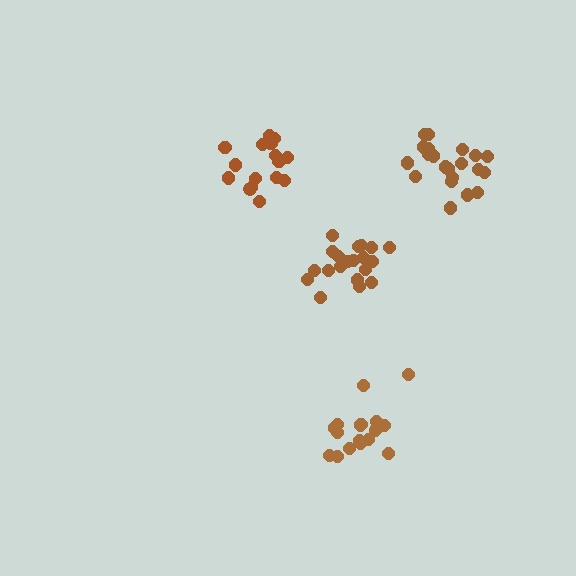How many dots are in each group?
Group 1: 18 dots, Group 2: 21 dots, Group 3: 21 dots, Group 4: 16 dots (76 total).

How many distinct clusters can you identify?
There are 4 distinct clusters.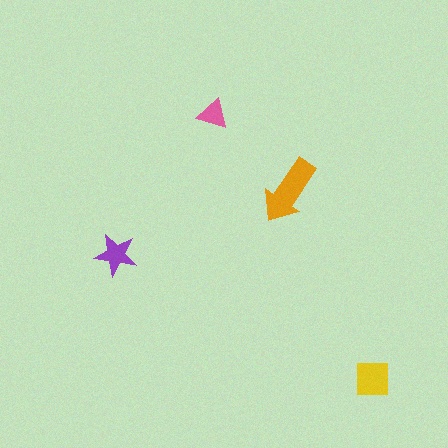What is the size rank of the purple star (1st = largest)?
3rd.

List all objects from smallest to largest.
The pink triangle, the purple star, the yellow square, the orange arrow.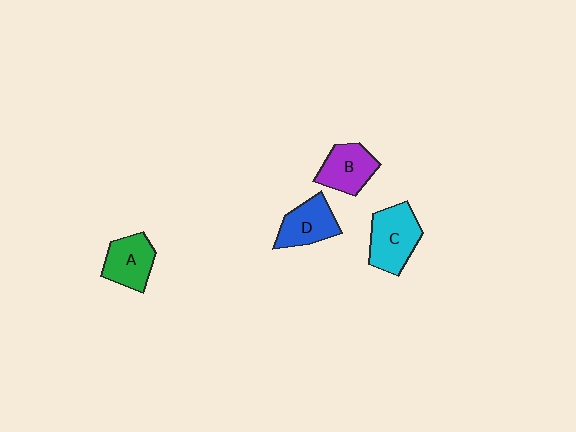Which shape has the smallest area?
Shape D (blue).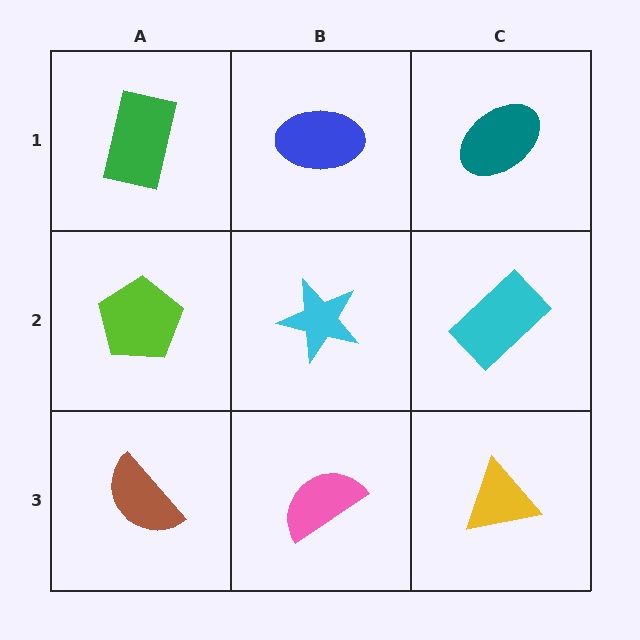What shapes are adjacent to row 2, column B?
A blue ellipse (row 1, column B), a pink semicircle (row 3, column B), a lime pentagon (row 2, column A), a cyan rectangle (row 2, column C).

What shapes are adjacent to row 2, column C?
A teal ellipse (row 1, column C), a yellow triangle (row 3, column C), a cyan star (row 2, column B).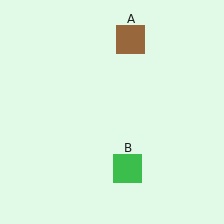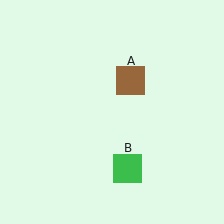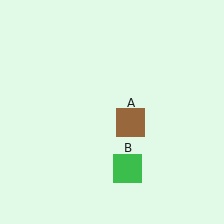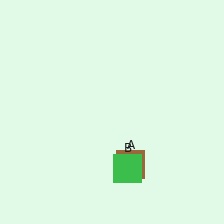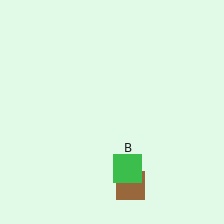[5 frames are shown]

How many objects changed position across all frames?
1 object changed position: brown square (object A).